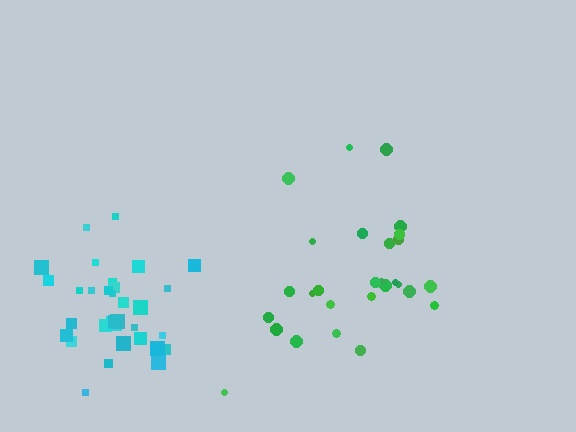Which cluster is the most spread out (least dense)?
Green.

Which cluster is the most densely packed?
Cyan.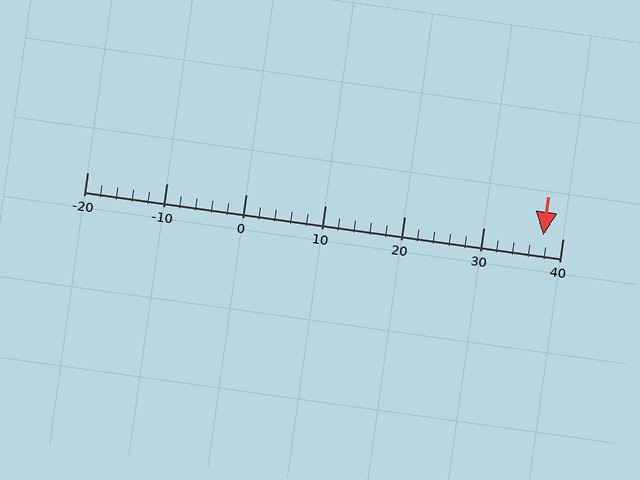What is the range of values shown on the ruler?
The ruler shows values from -20 to 40.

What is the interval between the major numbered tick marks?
The major tick marks are spaced 10 units apart.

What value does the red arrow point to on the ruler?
The red arrow points to approximately 38.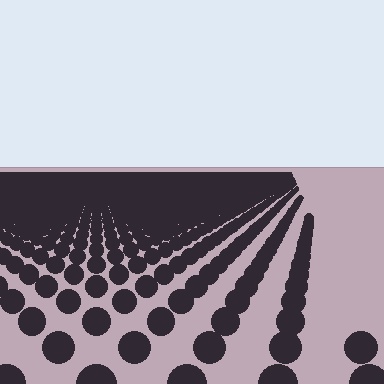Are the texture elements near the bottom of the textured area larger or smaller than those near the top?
Larger. Near the bottom, elements are closer to the viewer and appear at a bigger on-screen size.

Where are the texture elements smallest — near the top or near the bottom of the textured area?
Near the top.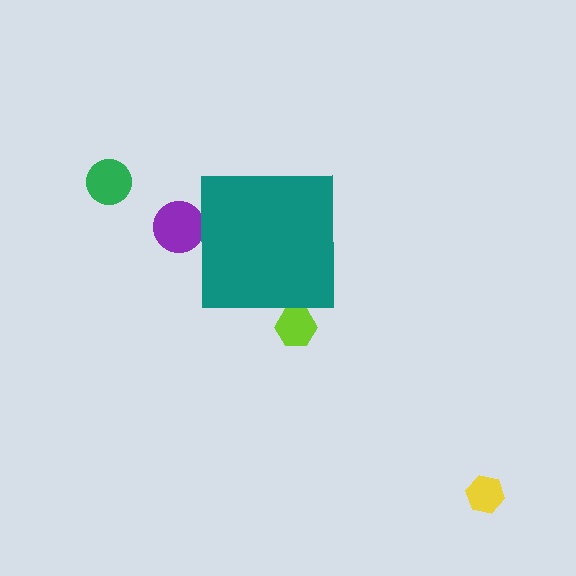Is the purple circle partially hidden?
Yes, the purple circle is partially hidden behind the teal square.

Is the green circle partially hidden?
No, the green circle is fully visible.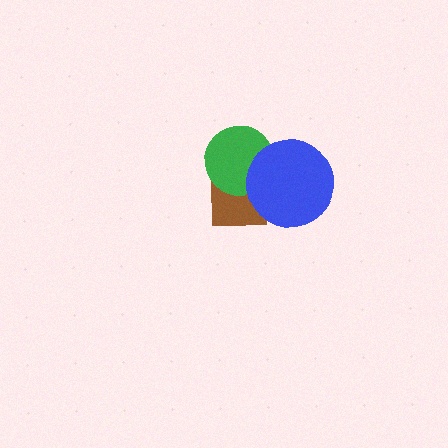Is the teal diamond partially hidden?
Yes, it is partially covered by another shape.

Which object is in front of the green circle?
The blue circle is in front of the green circle.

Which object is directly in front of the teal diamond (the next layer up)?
The brown square is directly in front of the teal diamond.